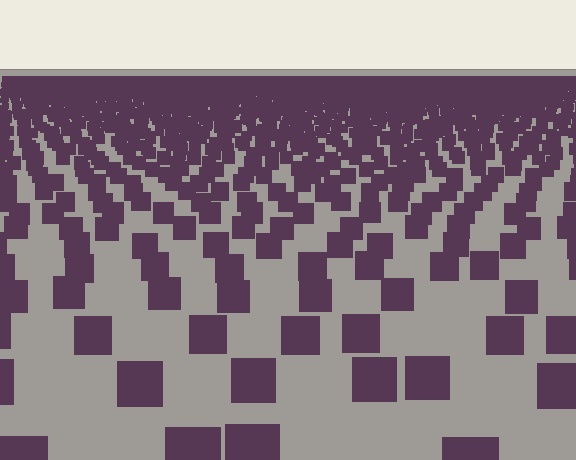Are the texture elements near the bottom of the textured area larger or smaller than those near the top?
Larger. Near the bottom, elements are closer to the viewer and appear at a bigger on-screen size.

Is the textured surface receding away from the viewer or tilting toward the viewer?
The surface is receding away from the viewer. Texture elements get smaller and denser toward the top.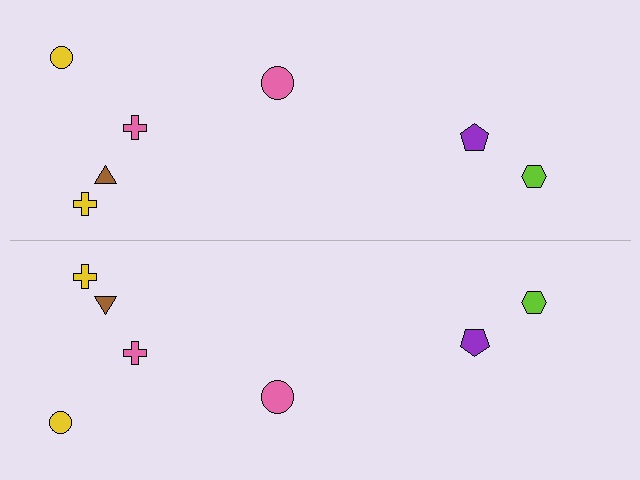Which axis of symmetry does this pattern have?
The pattern has a horizontal axis of symmetry running through the center of the image.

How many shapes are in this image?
There are 14 shapes in this image.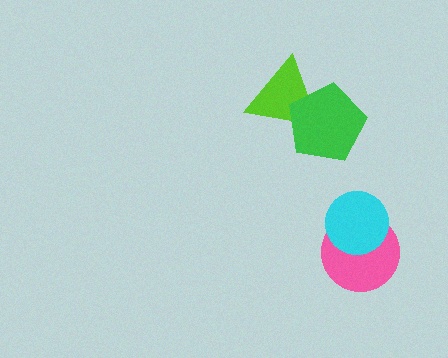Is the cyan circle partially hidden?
No, no other shape covers it.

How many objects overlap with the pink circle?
1 object overlaps with the pink circle.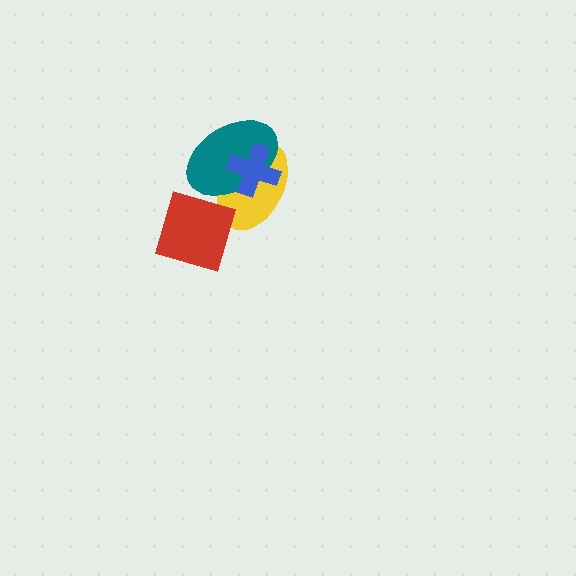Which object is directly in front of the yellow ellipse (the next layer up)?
The teal ellipse is directly in front of the yellow ellipse.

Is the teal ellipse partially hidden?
Yes, it is partially covered by another shape.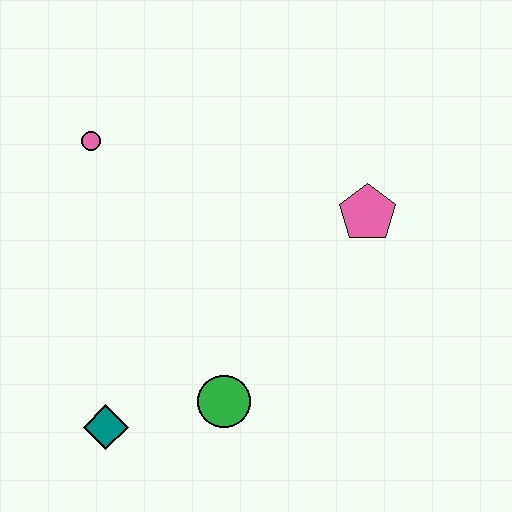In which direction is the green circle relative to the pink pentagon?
The green circle is below the pink pentagon.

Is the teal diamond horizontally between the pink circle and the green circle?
Yes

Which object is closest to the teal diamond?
The green circle is closest to the teal diamond.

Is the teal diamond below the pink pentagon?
Yes